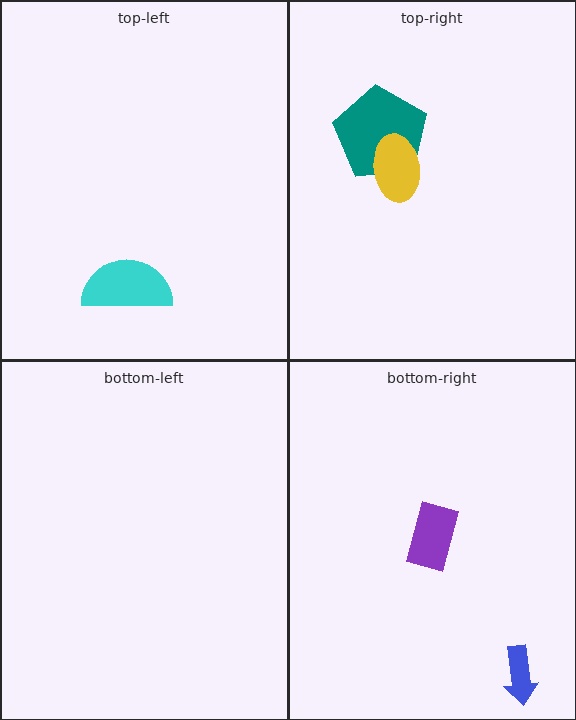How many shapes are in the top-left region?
1.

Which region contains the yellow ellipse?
The top-right region.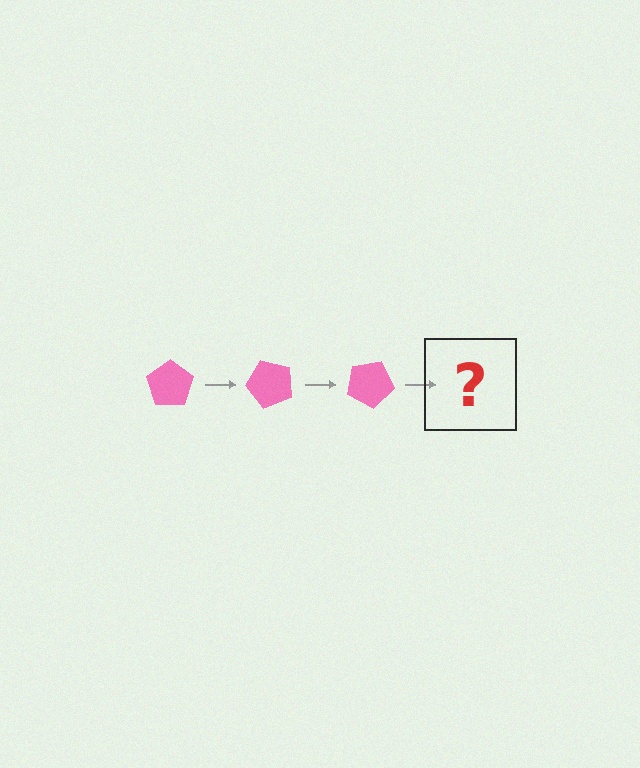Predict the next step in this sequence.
The next step is a pink pentagon rotated 150 degrees.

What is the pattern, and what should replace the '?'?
The pattern is that the pentagon rotates 50 degrees each step. The '?' should be a pink pentagon rotated 150 degrees.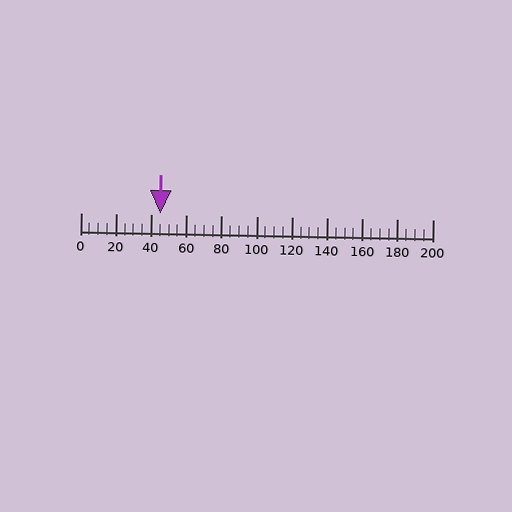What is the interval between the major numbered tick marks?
The major tick marks are spaced 20 units apart.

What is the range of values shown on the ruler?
The ruler shows values from 0 to 200.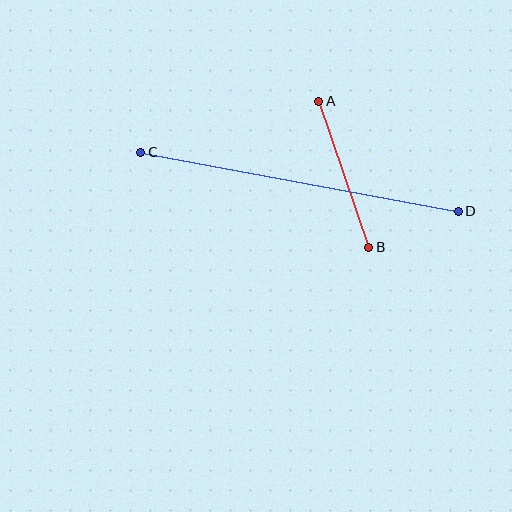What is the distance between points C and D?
The distance is approximately 323 pixels.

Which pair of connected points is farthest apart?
Points C and D are farthest apart.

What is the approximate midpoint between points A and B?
The midpoint is at approximately (344, 174) pixels.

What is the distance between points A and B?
The distance is approximately 154 pixels.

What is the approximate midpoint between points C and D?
The midpoint is at approximately (300, 182) pixels.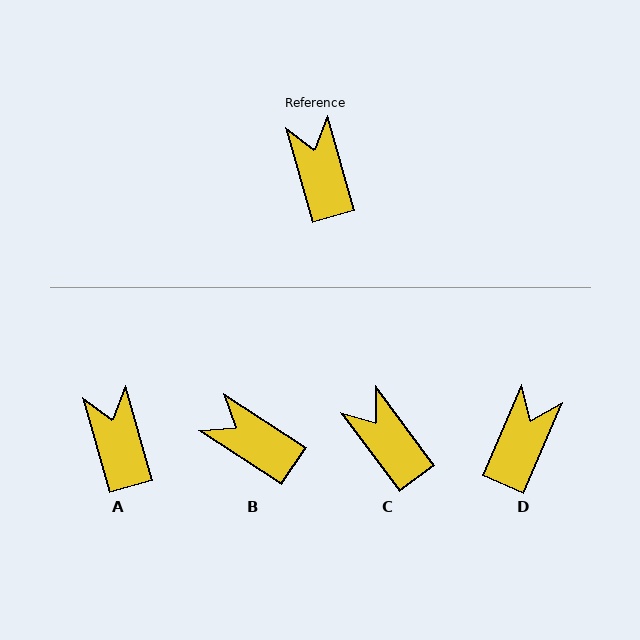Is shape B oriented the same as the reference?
No, it is off by about 41 degrees.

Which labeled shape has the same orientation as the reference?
A.